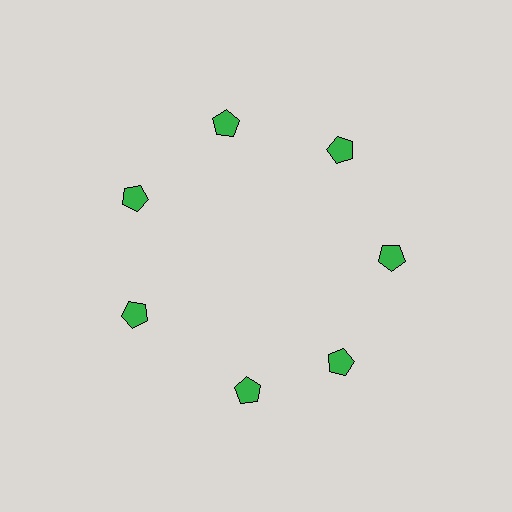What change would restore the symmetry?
The symmetry would be restored by rotating it back into even spacing with its neighbors so that all 7 pentagons sit at equal angles and equal distance from the center.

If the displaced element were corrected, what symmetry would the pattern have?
It would have 7-fold rotational symmetry — the pattern would map onto itself every 51 degrees.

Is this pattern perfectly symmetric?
No. The 7 green pentagons are arranged in a ring, but one element near the 6 o'clock position is rotated out of alignment along the ring, breaking the 7-fold rotational symmetry.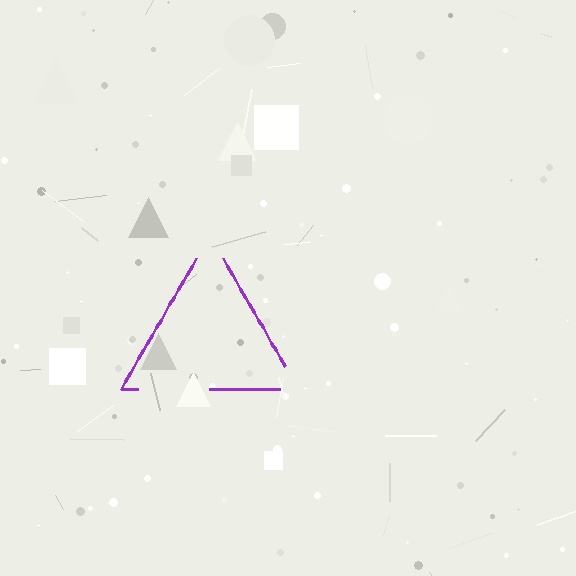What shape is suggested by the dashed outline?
The dashed outline suggests a triangle.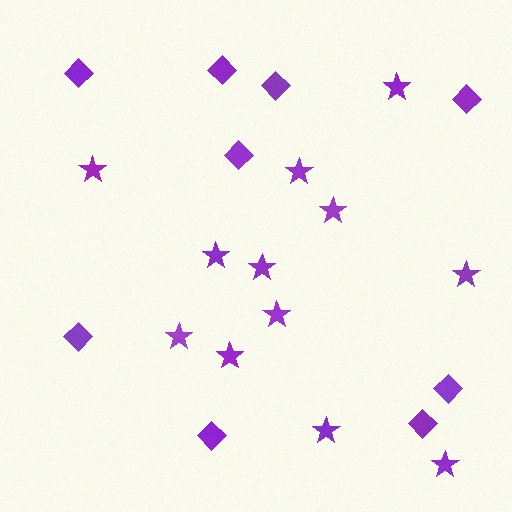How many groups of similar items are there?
There are 2 groups: one group of stars (12) and one group of diamonds (9).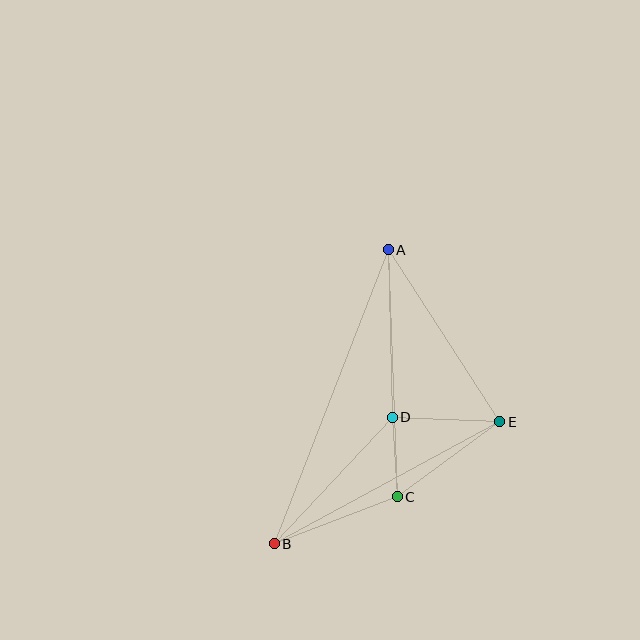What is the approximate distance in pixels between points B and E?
The distance between B and E is approximately 257 pixels.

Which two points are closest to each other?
Points C and D are closest to each other.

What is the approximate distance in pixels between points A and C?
The distance between A and C is approximately 247 pixels.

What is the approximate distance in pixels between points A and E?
The distance between A and E is approximately 205 pixels.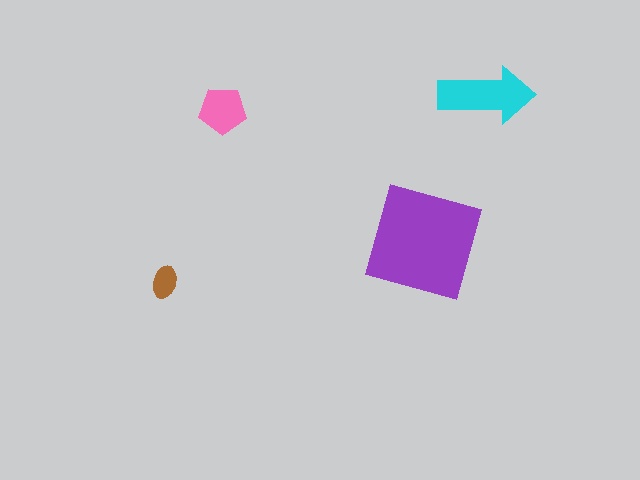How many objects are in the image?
There are 4 objects in the image.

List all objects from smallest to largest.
The brown ellipse, the pink pentagon, the cyan arrow, the purple square.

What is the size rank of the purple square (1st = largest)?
1st.